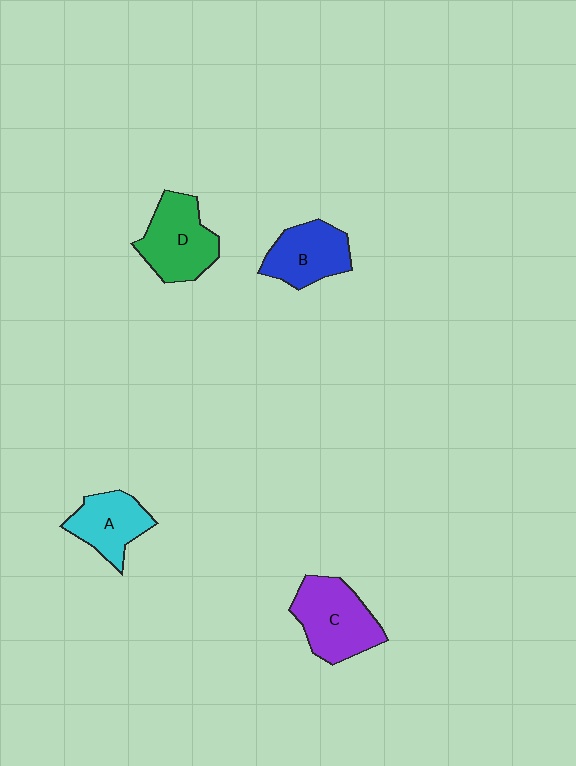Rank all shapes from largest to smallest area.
From largest to smallest: C (purple), D (green), B (blue), A (cyan).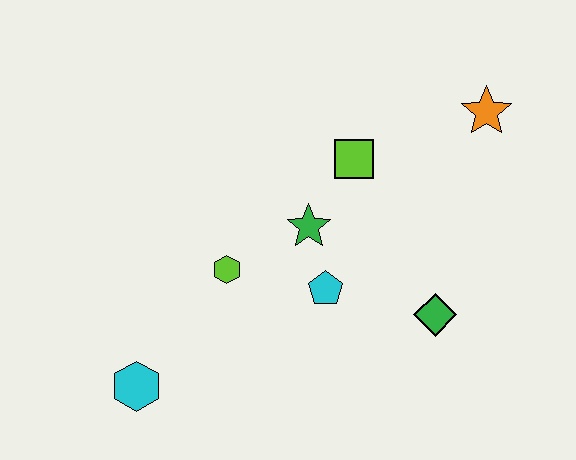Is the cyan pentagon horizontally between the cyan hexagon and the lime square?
Yes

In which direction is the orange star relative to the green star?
The orange star is to the right of the green star.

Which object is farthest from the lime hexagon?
The orange star is farthest from the lime hexagon.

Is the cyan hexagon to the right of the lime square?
No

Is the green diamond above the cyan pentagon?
No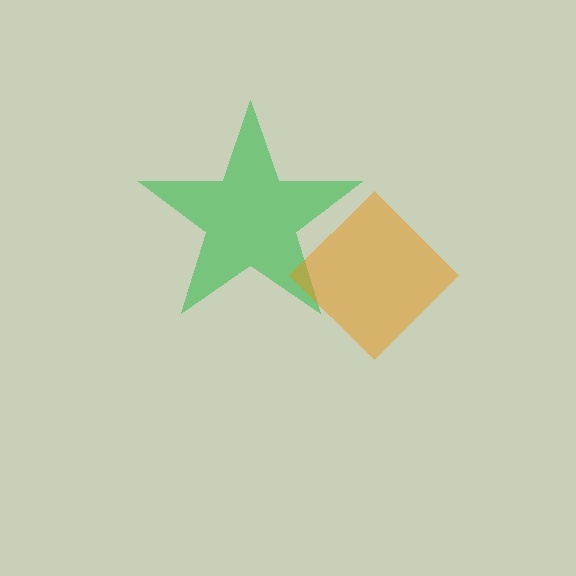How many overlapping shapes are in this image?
There are 2 overlapping shapes in the image.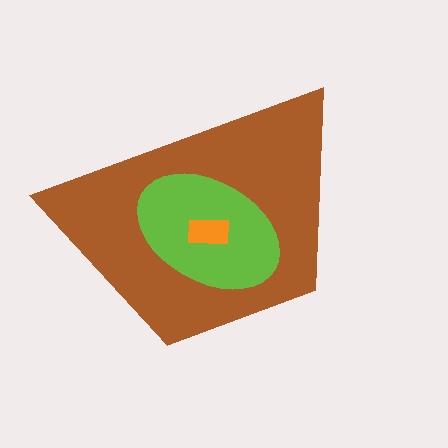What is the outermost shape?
The brown trapezoid.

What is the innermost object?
The orange rectangle.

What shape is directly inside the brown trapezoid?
The lime ellipse.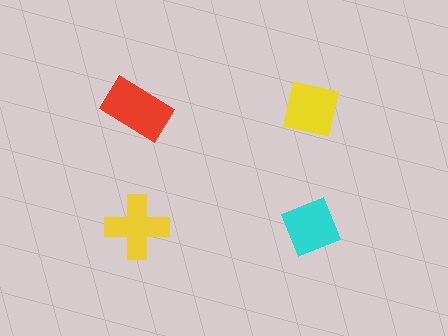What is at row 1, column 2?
A yellow square.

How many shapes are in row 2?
2 shapes.